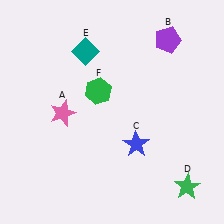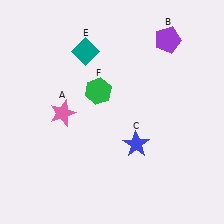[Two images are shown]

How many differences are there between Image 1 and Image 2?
There is 1 difference between the two images.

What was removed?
The green star (D) was removed in Image 2.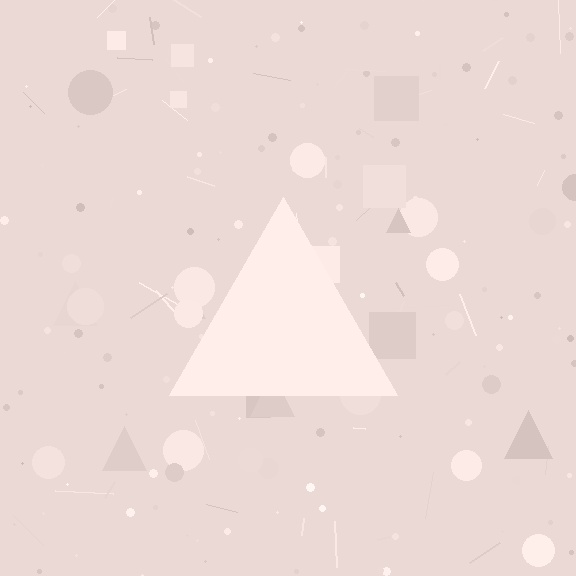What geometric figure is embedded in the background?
A triangle is embedded in the background.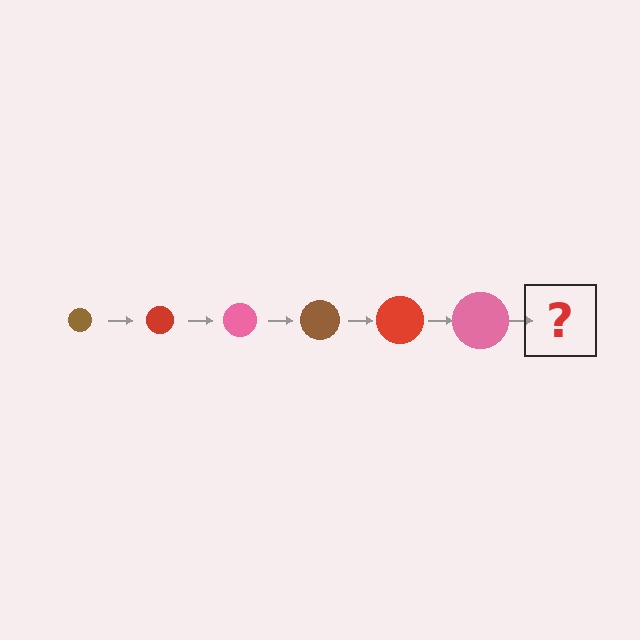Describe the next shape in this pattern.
It should be a brown circle, larger than the previous one.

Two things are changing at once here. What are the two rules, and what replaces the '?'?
The two rules are that the circle grows larger each step and the color cycles through brown, red, and pink. The '?' should be a brown circle, larger than the previous one.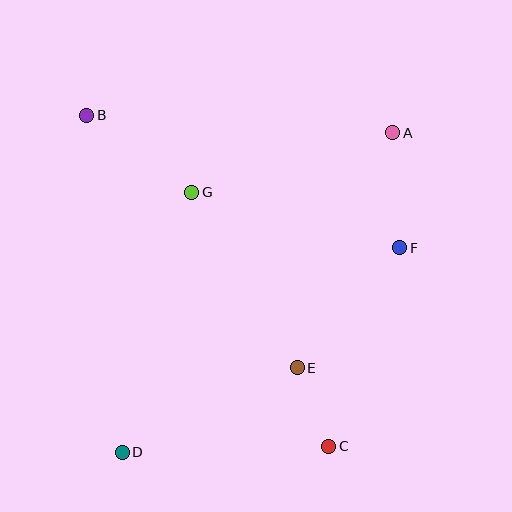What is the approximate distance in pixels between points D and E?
The distance between D and E is approximately 194 pixels.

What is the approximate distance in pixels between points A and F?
The distance between A and F is approximately 115 pixels.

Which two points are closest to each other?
Points C and E are closest to each other.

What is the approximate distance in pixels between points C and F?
The distance between C and F is approximately 211 pixels.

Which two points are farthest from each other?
Points A and D are farthest from each other.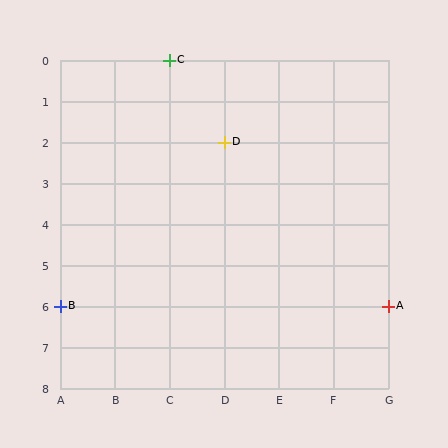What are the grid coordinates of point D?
Point D is at grid coordinates (D, 2).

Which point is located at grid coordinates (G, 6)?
Point A is at (G, 6).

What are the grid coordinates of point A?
Point A is at grid coordinates (G, 6).